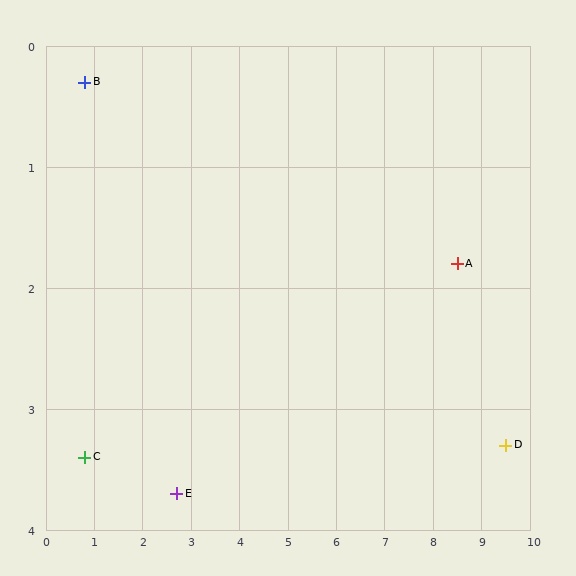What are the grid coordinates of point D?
Point D is at approximately (9.5, 3.3).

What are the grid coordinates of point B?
Point B is at approximately (0.8, 0.3).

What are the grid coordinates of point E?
Point E is at approximately (2.7, 3.7).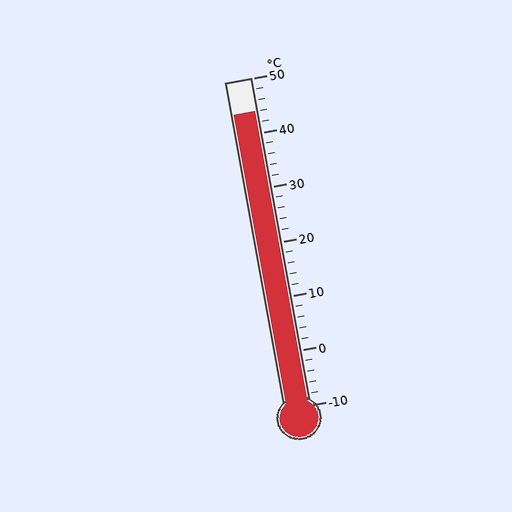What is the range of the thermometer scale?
The thermometer scale ranges from -10°C to 50°C.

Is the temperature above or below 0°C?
The temperature is above 0°C.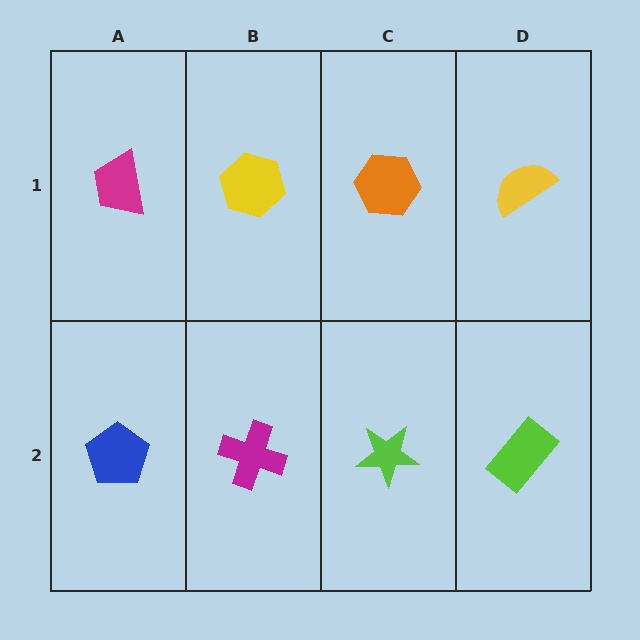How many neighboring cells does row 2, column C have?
3.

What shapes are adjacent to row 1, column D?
A lime rectangle (row 2, column D), an orange hexagon (row 1, column C).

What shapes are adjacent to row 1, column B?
A magenta cross (row 2, column B), a magenta trapezoid (row 1, column A), an orange hexagon (row 1, column C).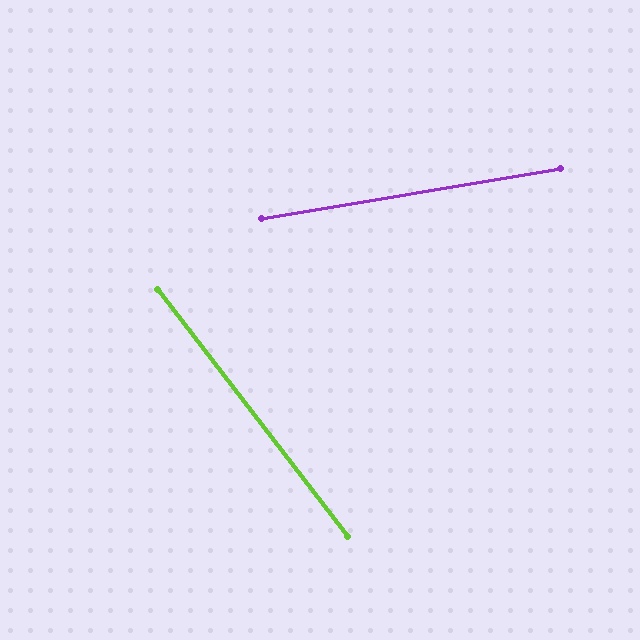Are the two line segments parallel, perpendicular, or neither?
Neither parallel nor perpendicular — they differ by about 62°.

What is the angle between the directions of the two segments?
Approximately 62 degrees.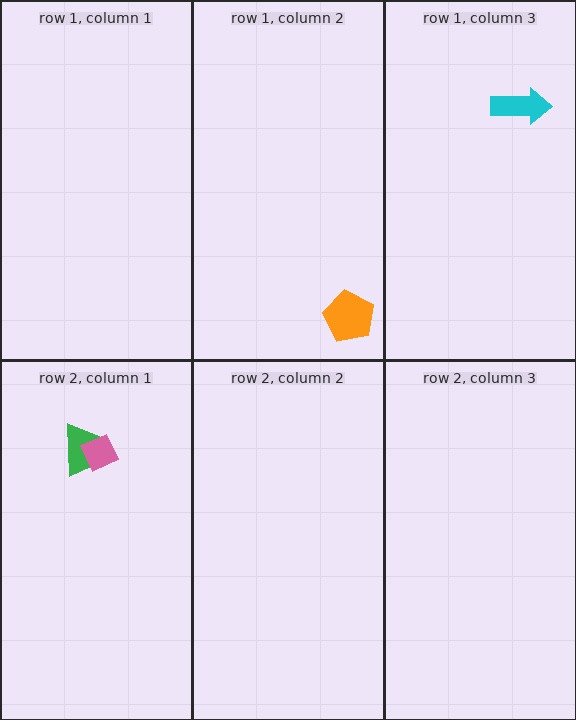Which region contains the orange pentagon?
The row 1, column 2 region.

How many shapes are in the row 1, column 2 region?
1.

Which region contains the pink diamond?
The row 2, column 1 region.